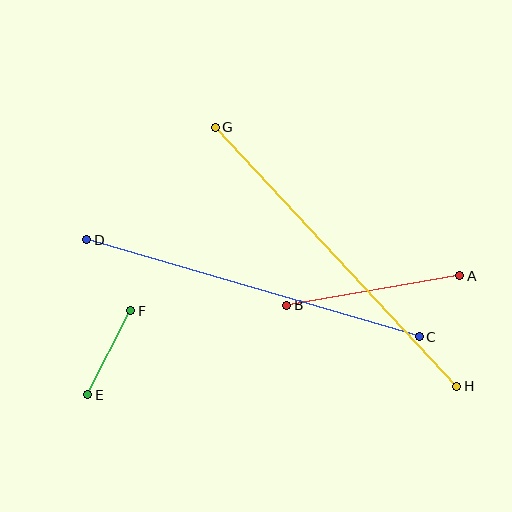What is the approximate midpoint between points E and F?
The midpoint is at approximately (109, 353) pixels.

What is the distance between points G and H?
The distance is approximately 354 pixels.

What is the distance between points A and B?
The distance is approximately 176 pixels.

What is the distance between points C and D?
The distance is approximately 346 pixels.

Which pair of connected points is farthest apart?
Points G and H are farthest apart.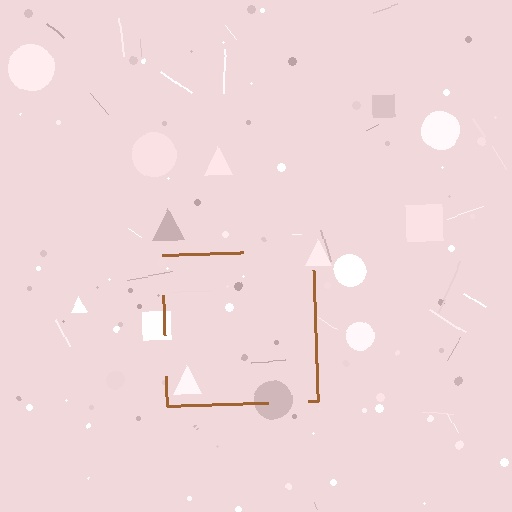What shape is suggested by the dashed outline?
The dashed outline suggests a square.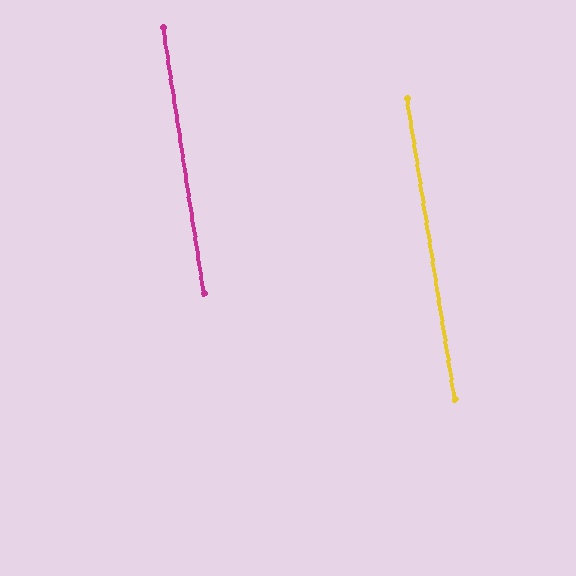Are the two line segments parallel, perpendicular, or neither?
Parallel — their directions differ by only 0.2°.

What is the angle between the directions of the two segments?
Approximately 0 degrees.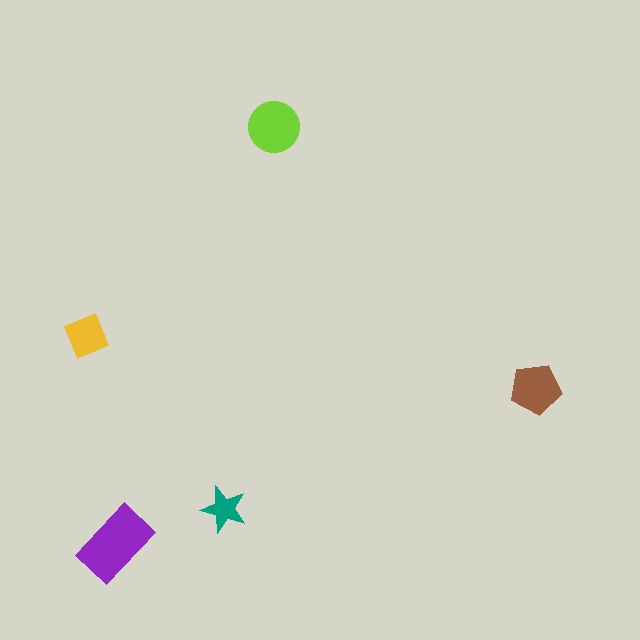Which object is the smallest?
The teal star.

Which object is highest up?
The lime circle is topmost.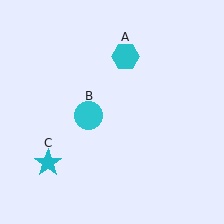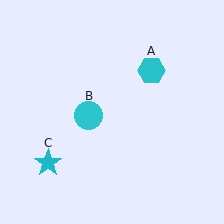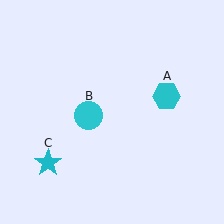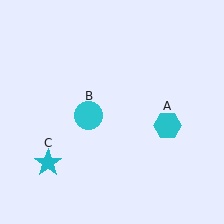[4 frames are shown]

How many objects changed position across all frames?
1 object changed position: cyan hexagon (object A).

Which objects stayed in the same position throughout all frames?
Cyan circle (object B) and cyan star (object C) remained stationary.